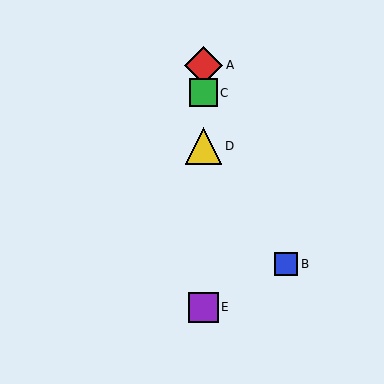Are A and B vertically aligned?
No, A is at x≈203 and B is at x≈286.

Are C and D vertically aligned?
Yes, both are at x≈203.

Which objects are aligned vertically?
Objects A, C, D, E are aligned vertically.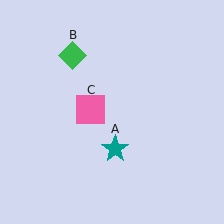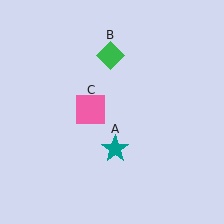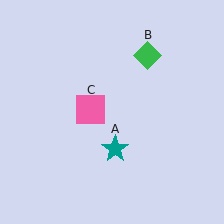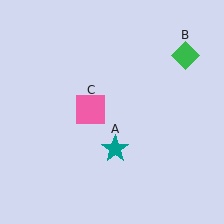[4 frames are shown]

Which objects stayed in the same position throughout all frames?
Teal star (object A) and pink square (object C) remained stationary.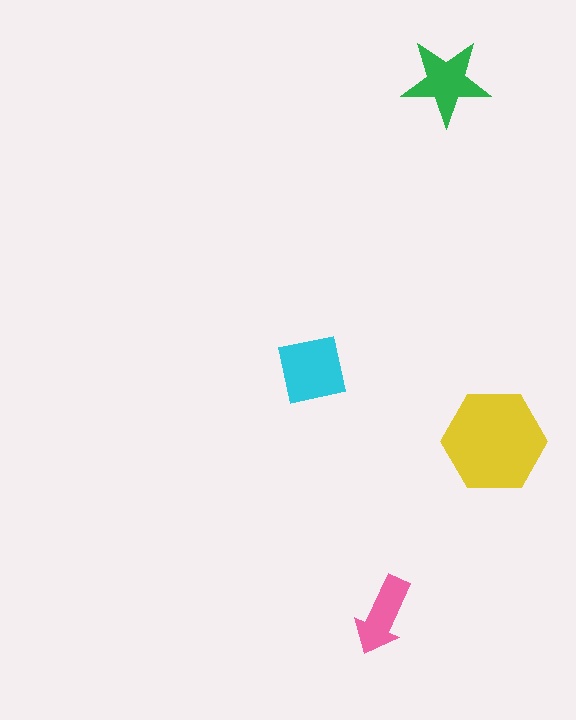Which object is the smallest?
The pink arrow.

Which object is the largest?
The yellow hexagon.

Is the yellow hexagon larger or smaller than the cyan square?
Larger.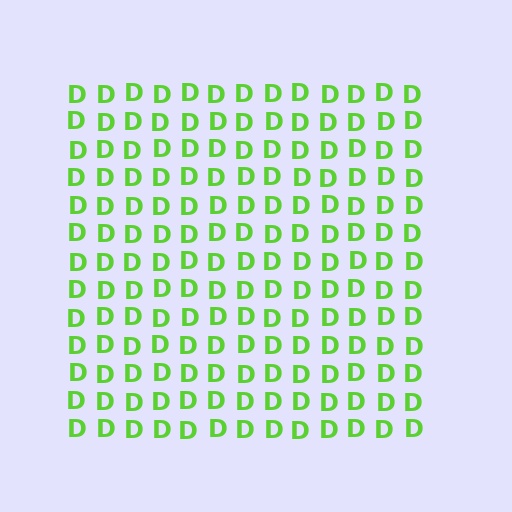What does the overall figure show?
The overall figure shows a square.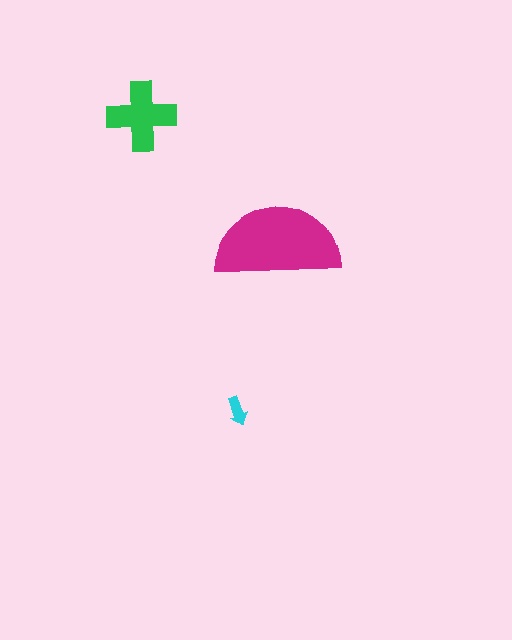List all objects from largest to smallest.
The magenta semicircle, the green cross, the cyan arrow.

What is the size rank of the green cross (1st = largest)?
2nd.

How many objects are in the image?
There are 3 objects in the image.